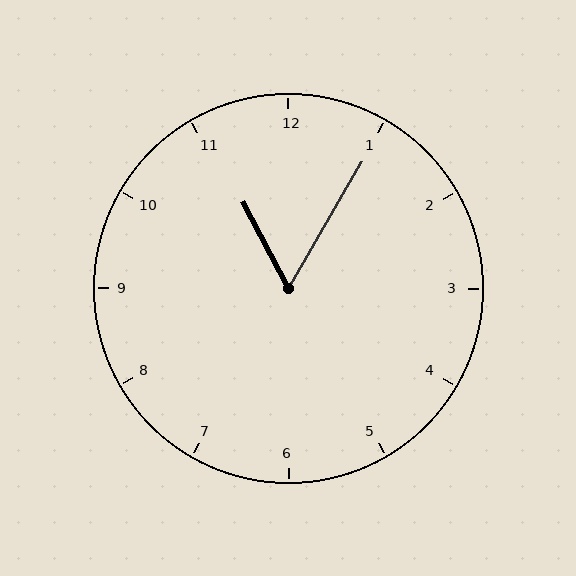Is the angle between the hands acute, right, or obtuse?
It is acute.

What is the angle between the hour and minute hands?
Approximately 58 degrees.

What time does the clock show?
11:05.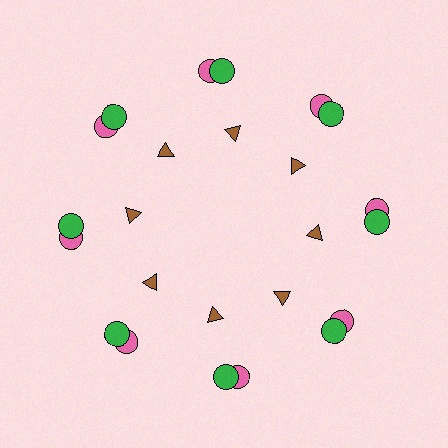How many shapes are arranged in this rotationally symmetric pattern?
There are 24 shapes, arranged in 8 groups of 3.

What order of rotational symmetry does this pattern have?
This pattern has 8-fold rotational symmetry.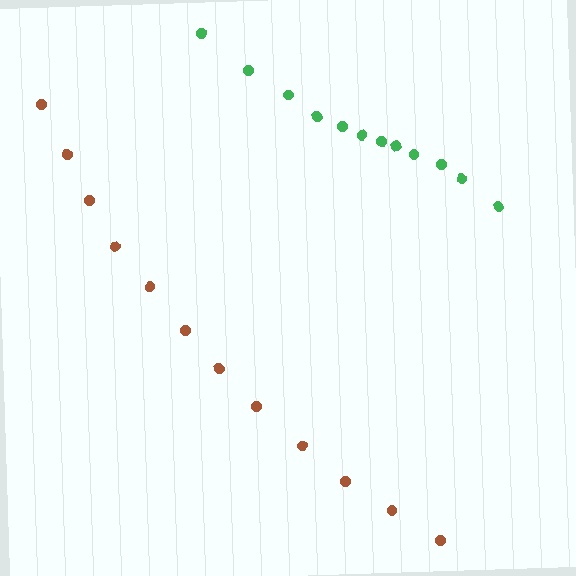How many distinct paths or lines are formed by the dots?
There are 2 distinct paths.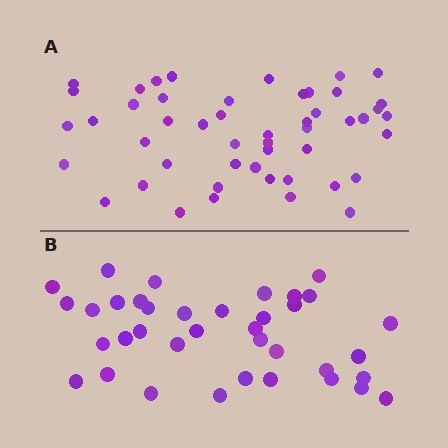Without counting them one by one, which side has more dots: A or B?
Region A (the top region) has more dots.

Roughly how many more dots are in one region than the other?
Region A has roughly 12 or so more dots than region B.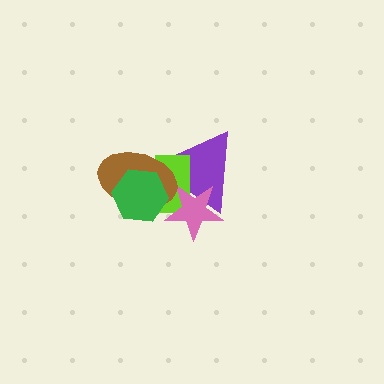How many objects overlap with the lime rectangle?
4 objects overlap with the lime rectangle.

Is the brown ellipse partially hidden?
Yes, it is partially covered by another shape.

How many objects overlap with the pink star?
2 objects overlap with the pink star.